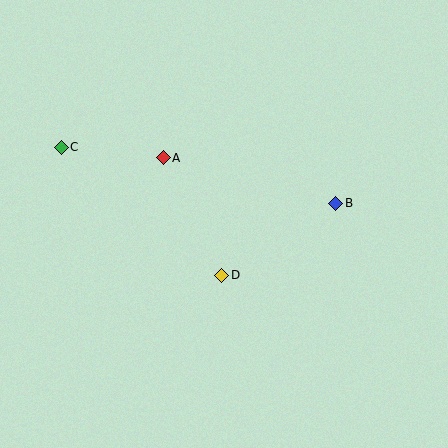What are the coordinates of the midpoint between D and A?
The midpoint between D and A is at (192, 216).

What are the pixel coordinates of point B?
Point B is at (336, 203).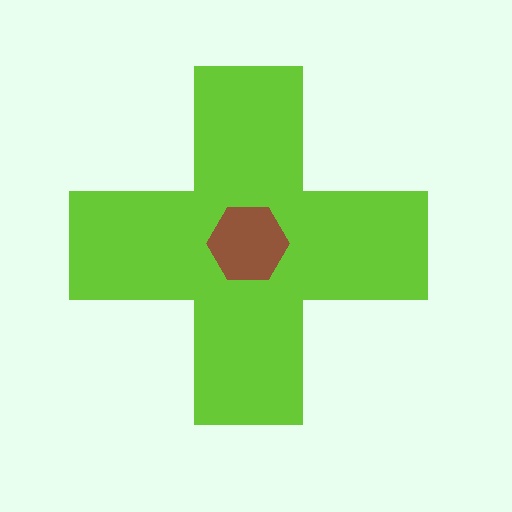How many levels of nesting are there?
2.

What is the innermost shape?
The brown hexagon.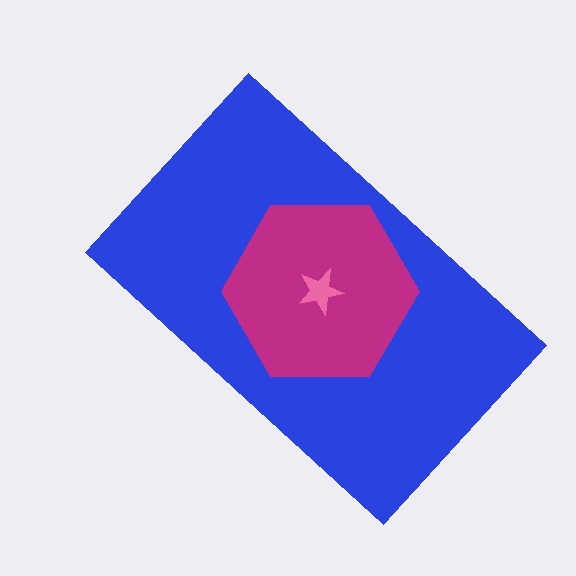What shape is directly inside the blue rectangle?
The magenta hexagon.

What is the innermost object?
The pink star.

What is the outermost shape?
The blue rectangle.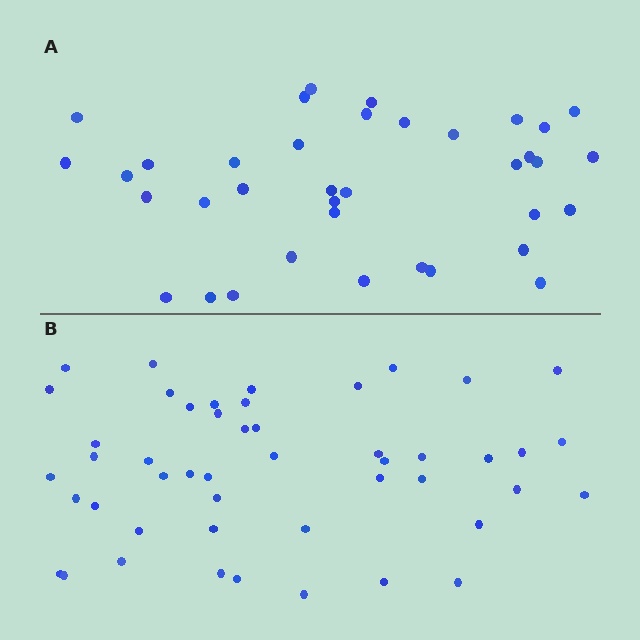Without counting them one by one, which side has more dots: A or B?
Region B (the bottom region) has more dots.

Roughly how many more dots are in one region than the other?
Region B has roughly 12 or so more dots than region A.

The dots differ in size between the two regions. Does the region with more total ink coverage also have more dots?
No. Region A has more total ink coverage because its dots are larger, but region B actually contains more individual dots. Total area can be misleading — the number of items is what matters here.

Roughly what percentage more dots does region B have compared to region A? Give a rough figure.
About 30% more.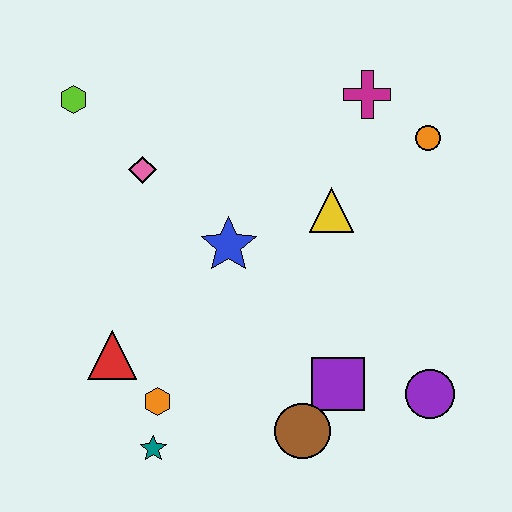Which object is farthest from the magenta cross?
The teal star is farthest from the magenta cross.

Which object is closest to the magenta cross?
The orange circle is closest to the magenta cross.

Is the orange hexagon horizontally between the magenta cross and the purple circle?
No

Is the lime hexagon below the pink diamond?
No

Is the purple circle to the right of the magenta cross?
Yes